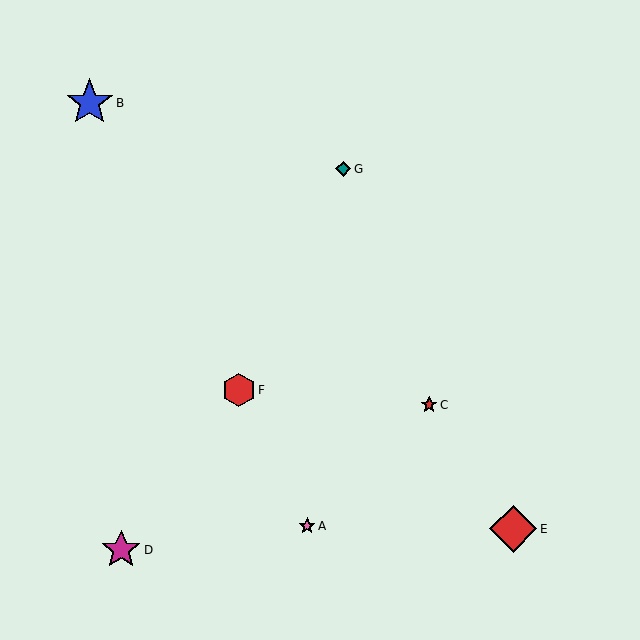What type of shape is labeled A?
Shape A is a pink star.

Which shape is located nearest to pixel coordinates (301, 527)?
The pink star (labeled A) at (307, 526) is nearest to that location.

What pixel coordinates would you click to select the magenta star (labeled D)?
Click at (121, 550) to select the magenta star D.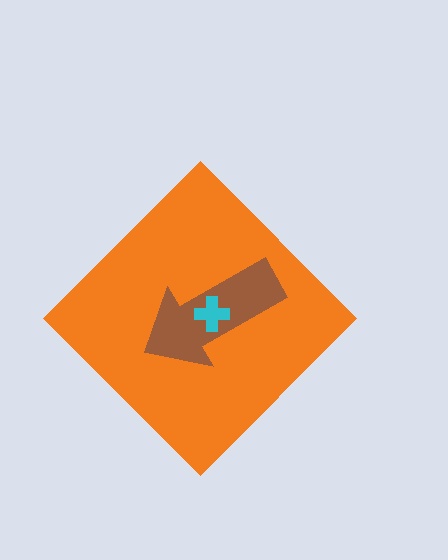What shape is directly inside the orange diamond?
The brown arrow.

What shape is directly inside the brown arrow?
The cyan cross.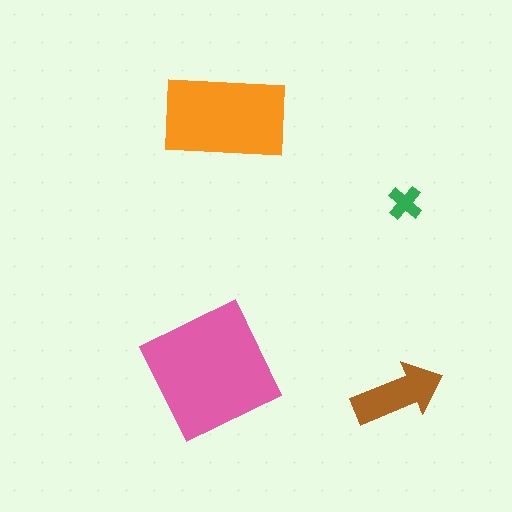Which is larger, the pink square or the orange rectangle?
The pink square.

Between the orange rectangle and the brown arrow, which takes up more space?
The orange rectangle.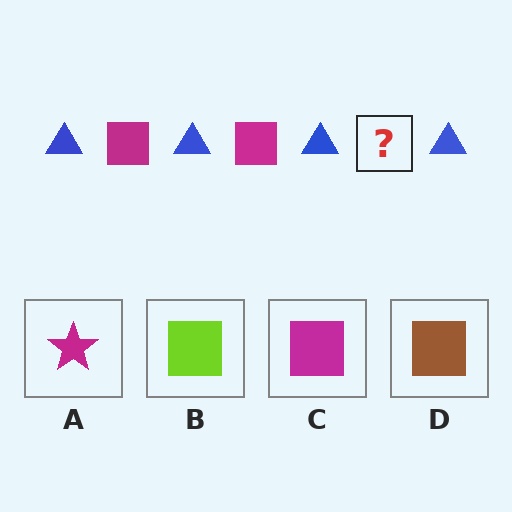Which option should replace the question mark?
Option C.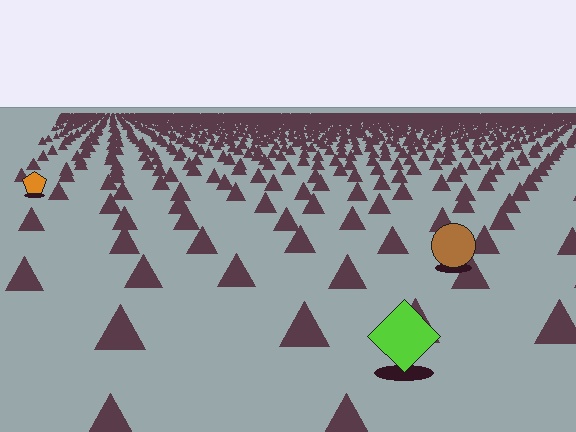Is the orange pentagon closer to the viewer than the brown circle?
No. The brown circle is closer — you can tell from the texture gradient: the ground texture is coarser near it.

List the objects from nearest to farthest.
From nearest to farthest: the lime diamond, the brown circle, the orange pentagon.